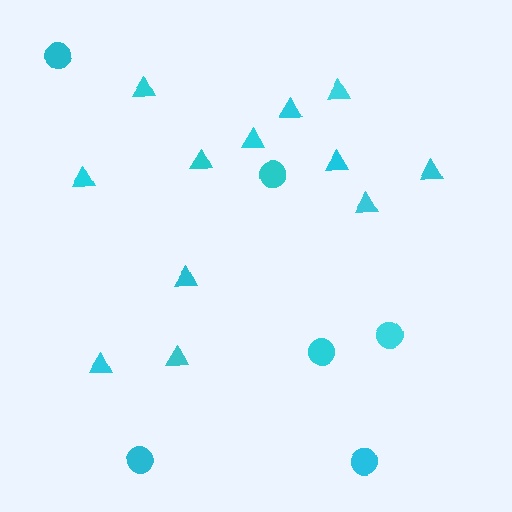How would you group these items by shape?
There are 2 groups: one group of circles (6) and one group of triangles (12).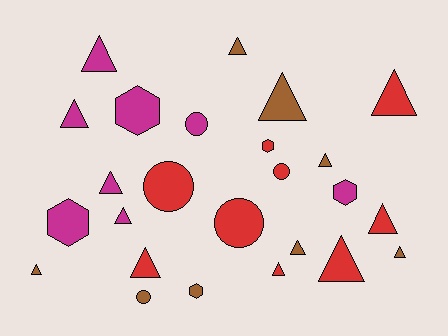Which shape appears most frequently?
Triangle, with 15 objects.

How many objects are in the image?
There are 25 objects.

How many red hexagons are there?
There is 1 red hexagon.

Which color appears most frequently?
Red, with 9 objects.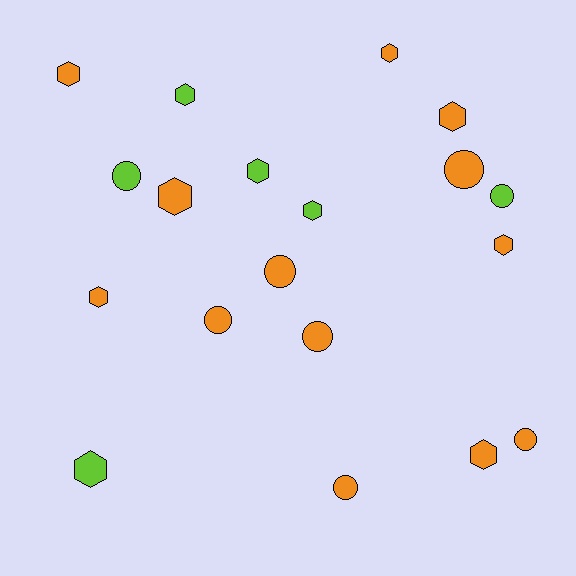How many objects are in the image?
There are 19 objects.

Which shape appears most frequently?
Hexagon, with 11 objects.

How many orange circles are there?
There are 6 orange circles.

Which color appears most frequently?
Orange, with 13 objects.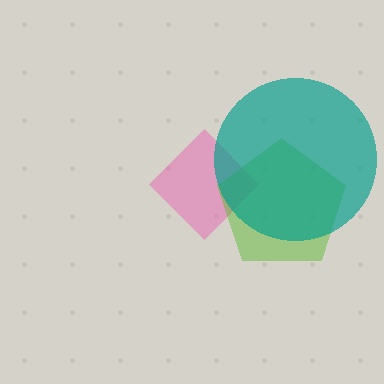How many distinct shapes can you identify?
There are 3 distinct shapes: a pink diamond, a lime pentagon, a teal circle.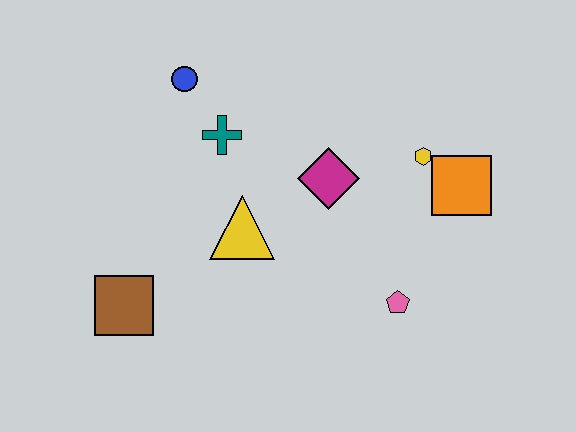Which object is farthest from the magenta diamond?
The brown square is farthest from the magenta diamond.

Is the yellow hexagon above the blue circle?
No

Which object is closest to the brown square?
The yellow triangle is closest to the brown square.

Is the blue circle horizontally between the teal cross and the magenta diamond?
No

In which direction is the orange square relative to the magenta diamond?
The orange square is to the right of the magenta diamond.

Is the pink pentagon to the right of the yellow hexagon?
No